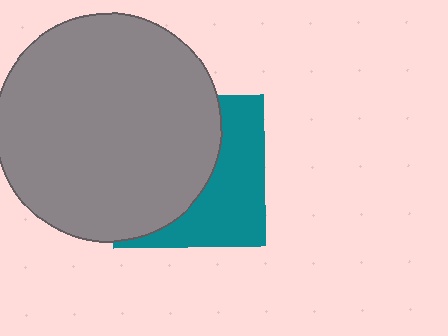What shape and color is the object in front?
The object in front is a gray circle.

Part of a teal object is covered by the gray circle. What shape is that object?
It is a square.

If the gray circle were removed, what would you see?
You would see the complete teal square.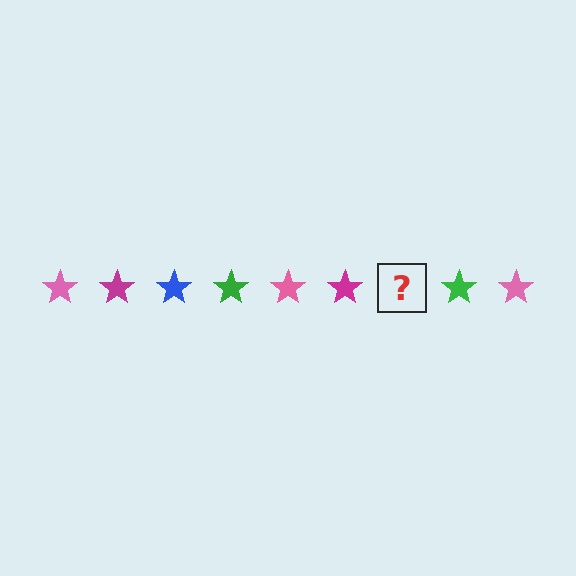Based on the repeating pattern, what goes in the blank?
The blank should be a blue star.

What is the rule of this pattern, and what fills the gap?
The rule is that the pattern cycles through pink, magenta, blue, green stars. The gap should be filled with a blue star.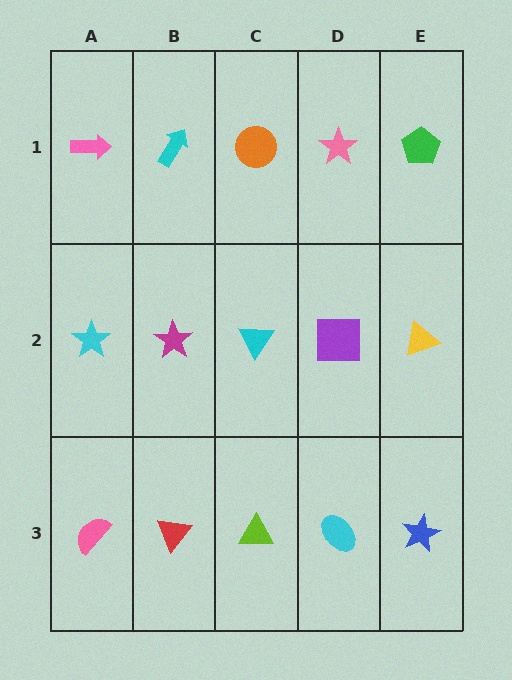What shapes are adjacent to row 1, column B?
A magenta star (row 2, column B), a pink arrow (row 1, column A), an orange circle (row 1, column C).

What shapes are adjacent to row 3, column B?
A magenta star (row 2, column B), a pink semicircle (row 3, column A), a lime triangle (row 3, column C).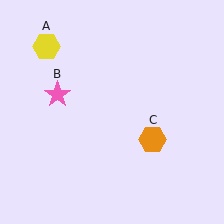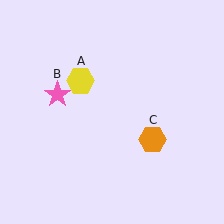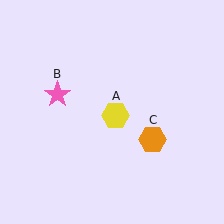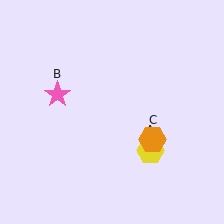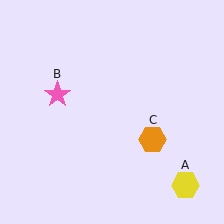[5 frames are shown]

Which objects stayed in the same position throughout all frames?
Pink star (object B) and orange hexagon (object C) remained stationary.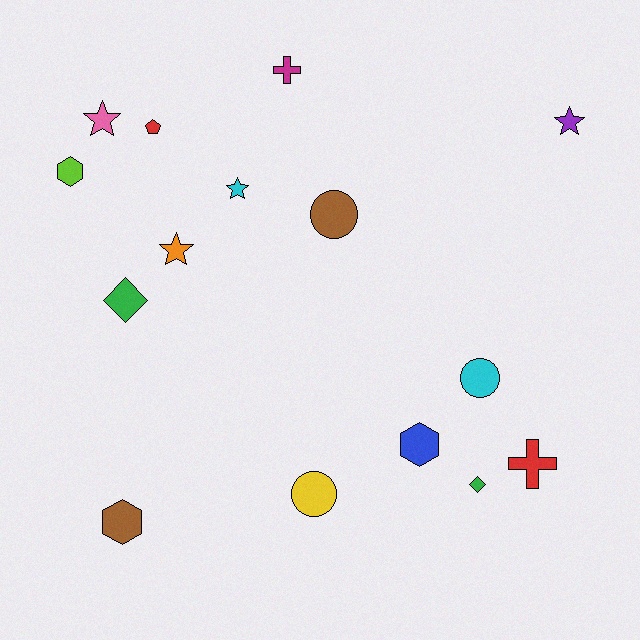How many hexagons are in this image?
There are 3 hexagons.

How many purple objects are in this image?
There is 1 purple object.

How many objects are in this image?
There are 15 objects.